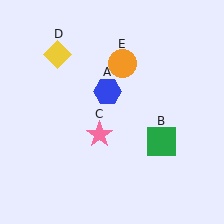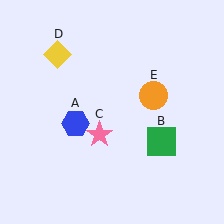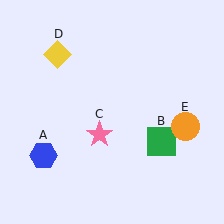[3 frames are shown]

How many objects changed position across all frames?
2 objects changed position: blue hexagon (object A), orange circle (object E).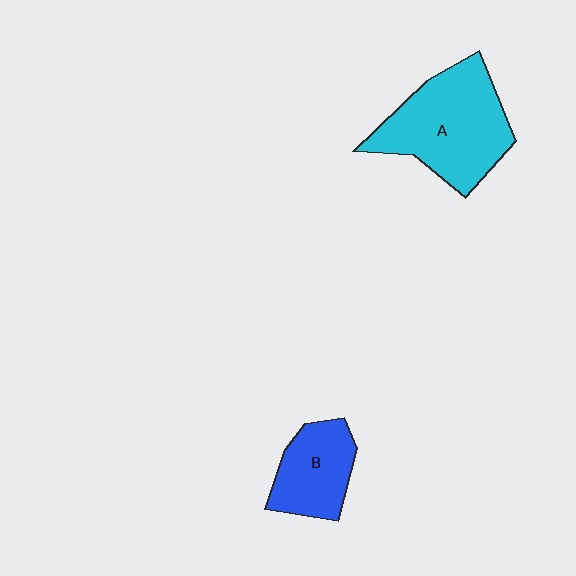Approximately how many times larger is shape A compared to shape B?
Approximately 1.8 times.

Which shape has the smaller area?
Shape B (blue).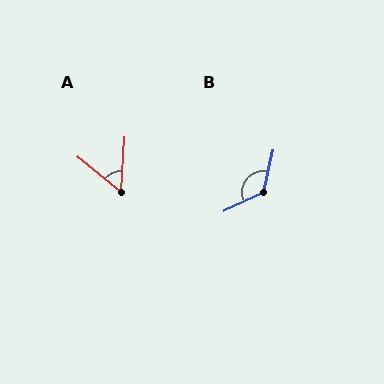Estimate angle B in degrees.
Approximately 128 degrees.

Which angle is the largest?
B, at approximately 128 degrees.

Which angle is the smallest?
A, at approximately 54 degrees.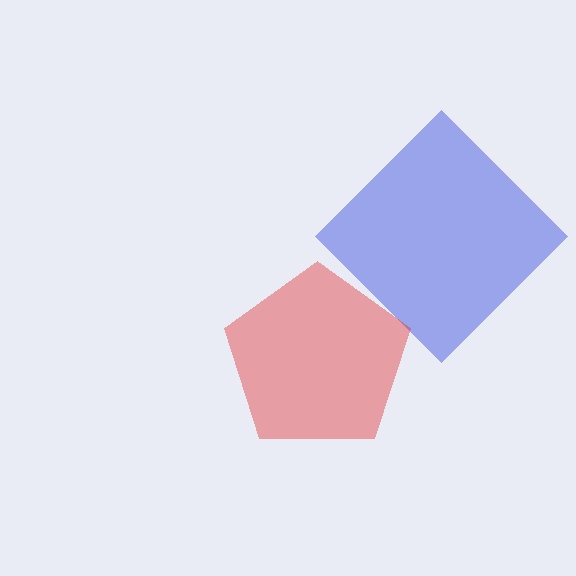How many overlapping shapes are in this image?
There are 2 overlapping shapes in the image.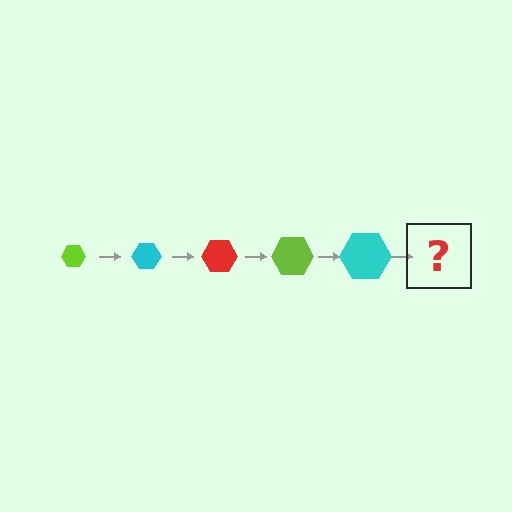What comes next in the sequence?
The next element should be a red hexagon, larger than the previous one.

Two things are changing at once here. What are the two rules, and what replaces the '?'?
The two rules are that the hexagon grows larger each step and the color cycles through lime, cyan, and red. The '?' should be a red hexagon, larger than the previous one.